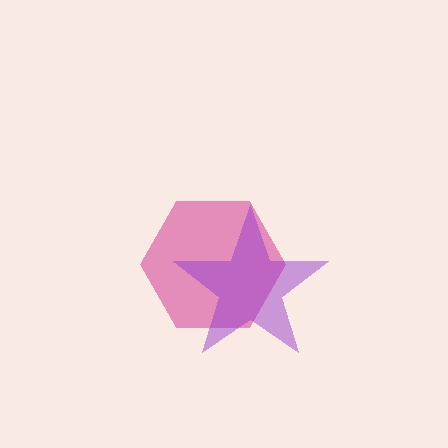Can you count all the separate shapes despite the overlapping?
Yes, there are 2 separate shapes.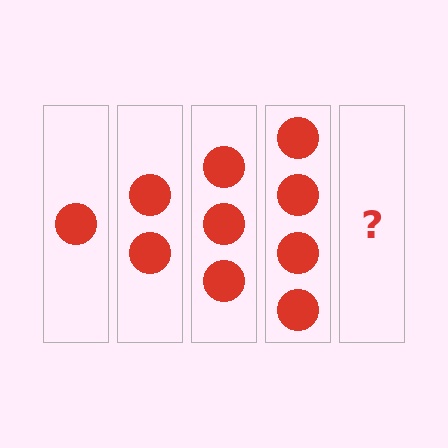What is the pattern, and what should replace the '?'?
The pattern is that each step adds one more circle. The '?' should be 5 circles.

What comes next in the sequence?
The next element should be 5 circles.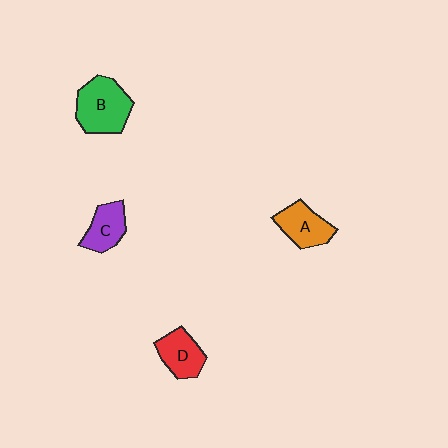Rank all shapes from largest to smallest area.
From largest to smallest: B (green), A (orange), D (red), C (purple).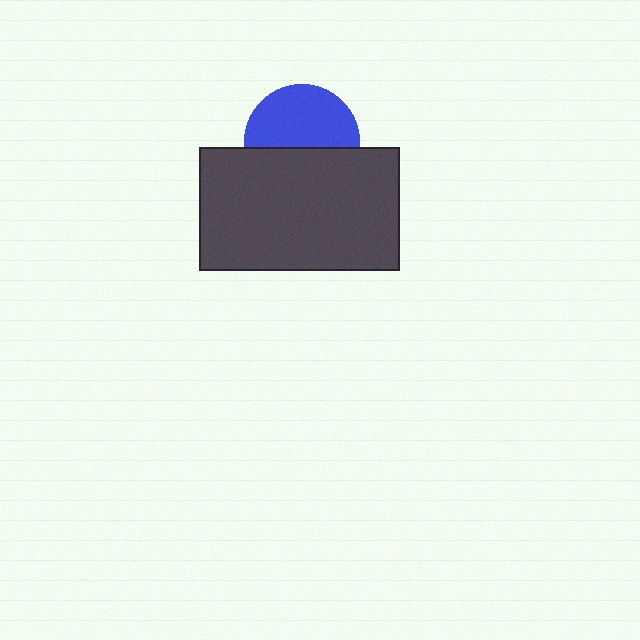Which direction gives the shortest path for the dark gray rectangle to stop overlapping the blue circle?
Moving down gives the shortest separation.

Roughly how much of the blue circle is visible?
About half of it is visible (roughly 56%).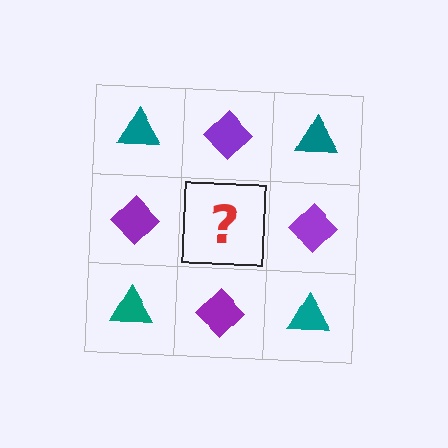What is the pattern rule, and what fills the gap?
The rule is that it alternates teal triangle and purple diamond in a checkerboard pattern. The gap should be filled with a teal triangle.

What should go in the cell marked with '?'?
The missing cell should contain a teal triangle.